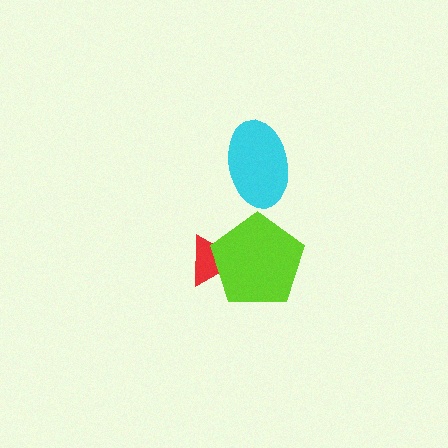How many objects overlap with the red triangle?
1 object overlaps with the red triangle.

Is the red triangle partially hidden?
Yes, it is partially covered by another shape.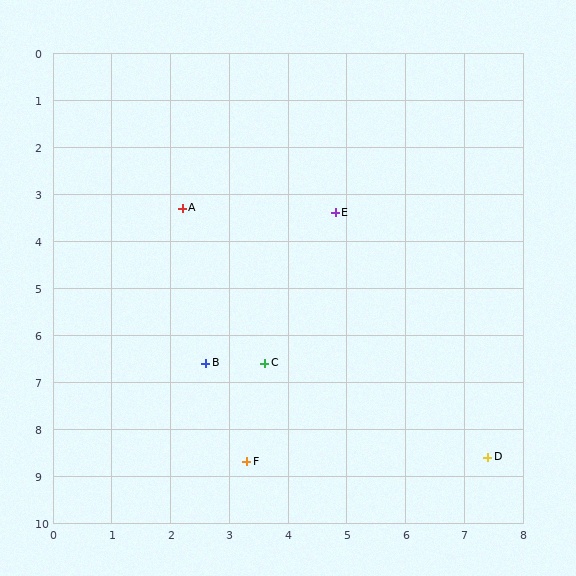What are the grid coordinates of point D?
Point D is at approximately (7.4, 8.6).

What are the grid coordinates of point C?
Point C is at approximately (3.6, 6.6).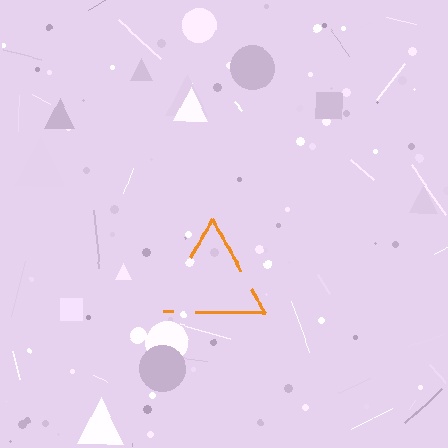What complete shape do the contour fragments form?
The contour fragments form a triangle.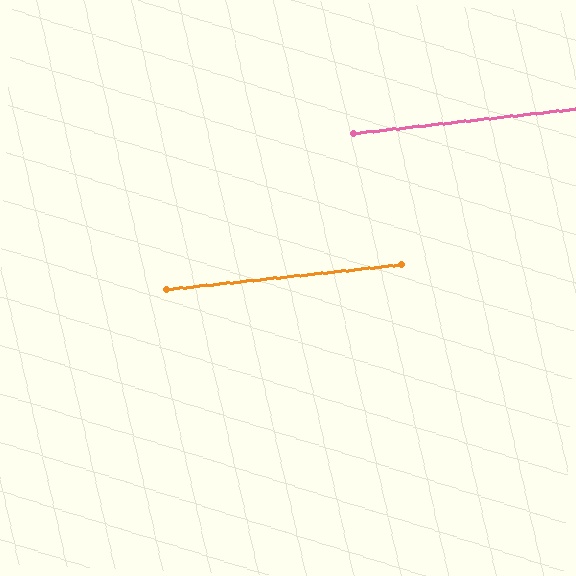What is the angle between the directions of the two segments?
Approximately 0 degrees.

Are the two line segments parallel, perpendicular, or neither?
Parallel — their directions differ by only 0.2°.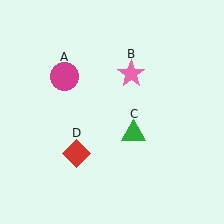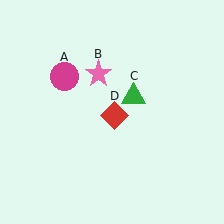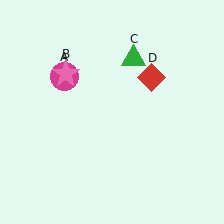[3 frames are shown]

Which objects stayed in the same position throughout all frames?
Magenta circle (object A) remained stationary.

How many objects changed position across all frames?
3 objects changed position: pink star (object B), green triangle (object C), red diamond (object D).